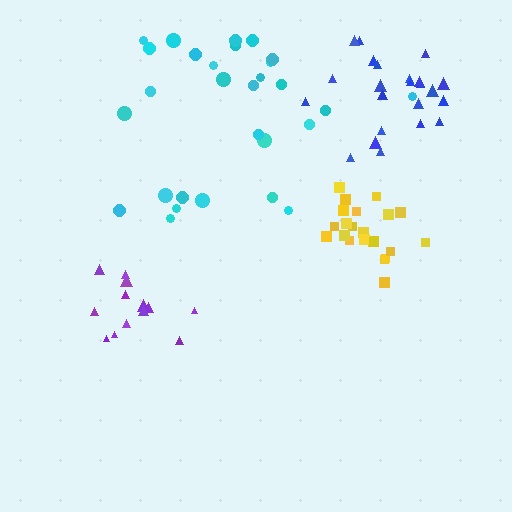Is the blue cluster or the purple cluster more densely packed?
Blue.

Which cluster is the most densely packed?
Yellow.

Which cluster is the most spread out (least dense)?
Cyan.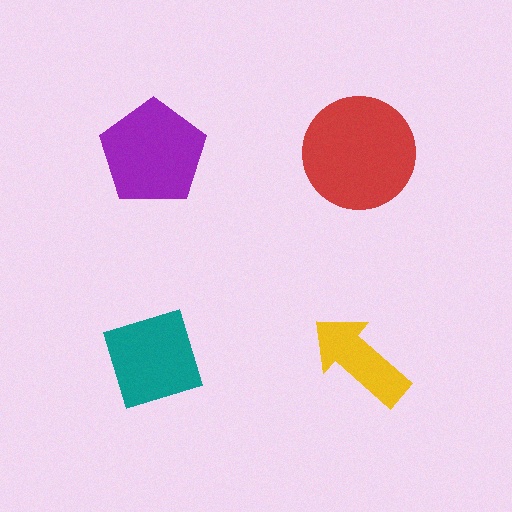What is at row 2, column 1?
A teal diamond.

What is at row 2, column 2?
A yellow arrow.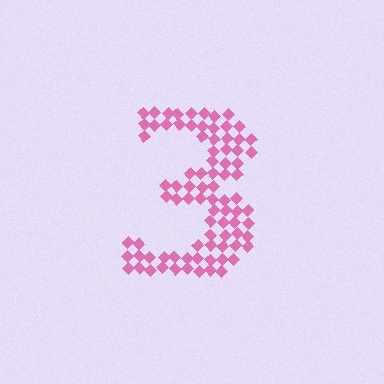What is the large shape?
The large shape is the digit 3.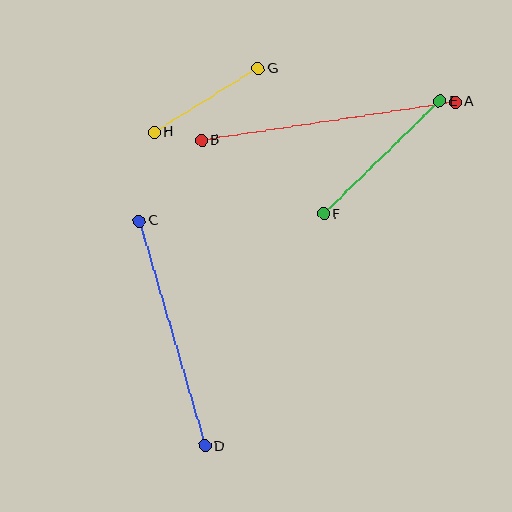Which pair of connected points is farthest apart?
Points A and B are farthest apart.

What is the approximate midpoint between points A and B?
The midpoint is at approximately (328, 121) pixels.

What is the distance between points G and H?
The distance is approximately 122 pixels.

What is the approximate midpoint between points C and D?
The midpoint is at approximately (172, 334) pixels.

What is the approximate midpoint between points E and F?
The midpoint is at approximately (382, 158) pixels.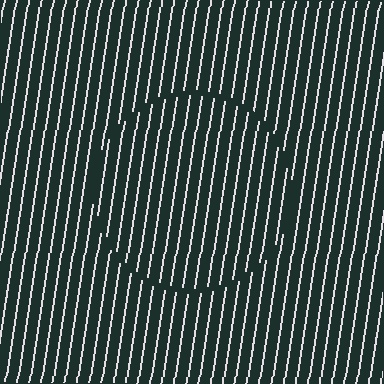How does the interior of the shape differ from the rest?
The interior of the shape contains the same grating, shifted by half a period — the contour is defined by the phase discontinuity where line-ends from the inner and outer gratings abut.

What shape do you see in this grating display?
An illusory circle. The interior of the shape contains the same grating, shifted by half a period — the contour is defined by the phase discontinuity where line-ends from the inner and outer gratings abut.